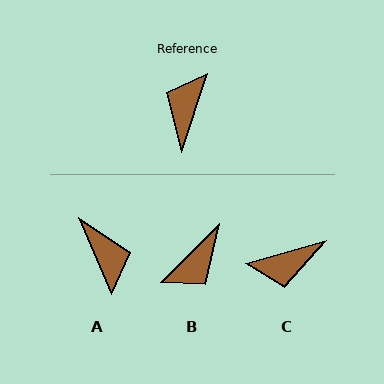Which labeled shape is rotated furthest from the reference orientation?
B, about 153 degrees away.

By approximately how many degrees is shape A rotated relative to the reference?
Approximately 139 degrees clockwise.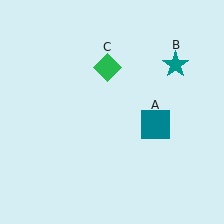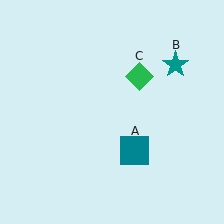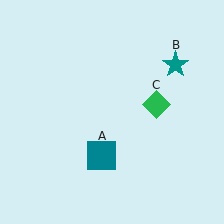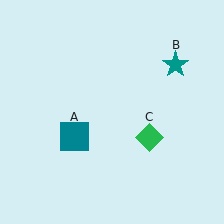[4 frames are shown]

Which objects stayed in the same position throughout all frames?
Teal star (object B) remained stationary.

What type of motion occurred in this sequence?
The teal square (object A), green diamond (object C) rotated clockwise around the center of the scene.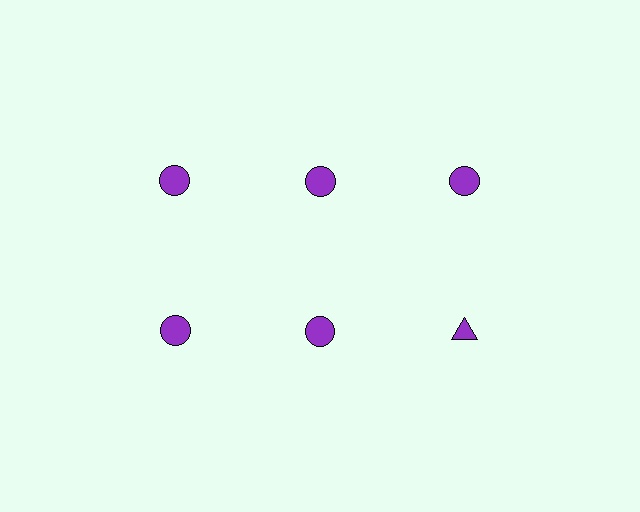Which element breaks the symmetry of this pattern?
The purple triangle in the second row, center column breaks the symmetry. All other shapes are purple circles.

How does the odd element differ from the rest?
It has a different shape: triangle instead of circle.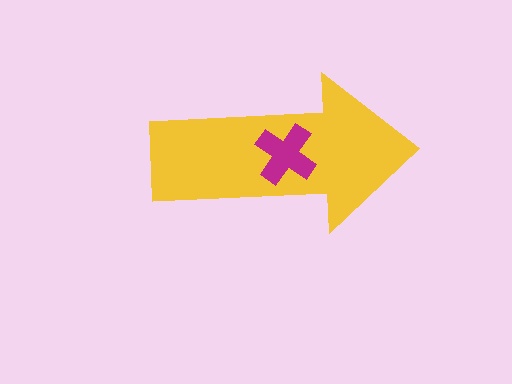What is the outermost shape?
The yellow arrow.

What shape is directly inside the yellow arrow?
The magenta cross.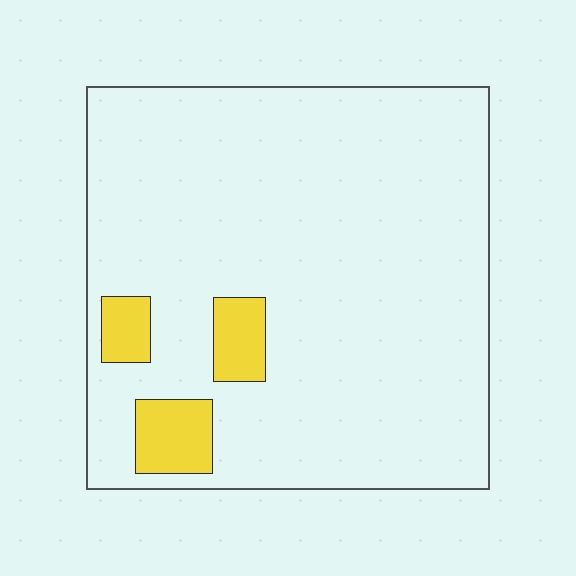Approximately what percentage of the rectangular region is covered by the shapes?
Approximately 10%.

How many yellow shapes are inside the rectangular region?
3.